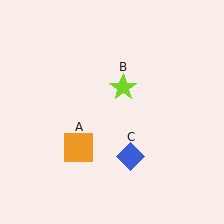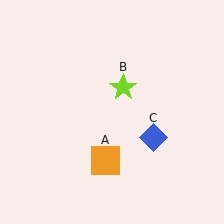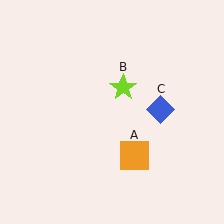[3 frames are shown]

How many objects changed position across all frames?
2 objects changed position: orange square (object A), blue diamond (object C).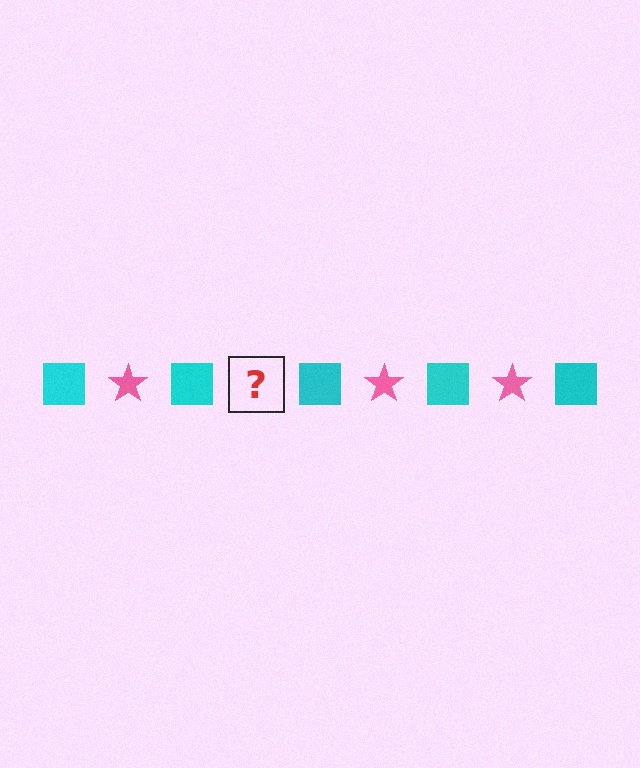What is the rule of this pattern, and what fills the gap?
The rule is that the pattern alternates between cyan square and pink star. The gap should be filled with a pink star.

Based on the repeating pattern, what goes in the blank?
The blank should be a pink star.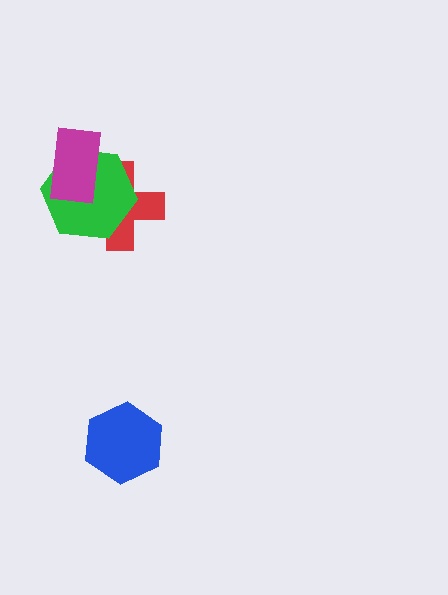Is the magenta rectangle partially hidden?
No, no other shape covers it.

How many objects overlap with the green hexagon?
2 objects overlap with the green hexagon.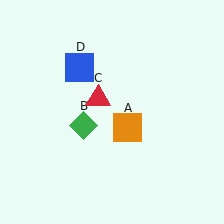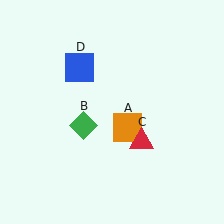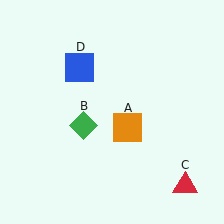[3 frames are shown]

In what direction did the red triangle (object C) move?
The red triangle (object C) moved down and to the right.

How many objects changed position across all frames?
1 object changed position: red triangle (object C).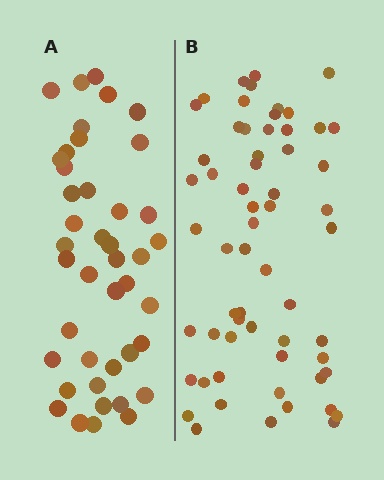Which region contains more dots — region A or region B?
Region B (the right region) has more dots.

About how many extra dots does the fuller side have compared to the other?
Region B has approximately 20 more dots than region A.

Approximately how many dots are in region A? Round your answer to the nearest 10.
About 40 dots. (The exact count is 42, which rounds to 40.)